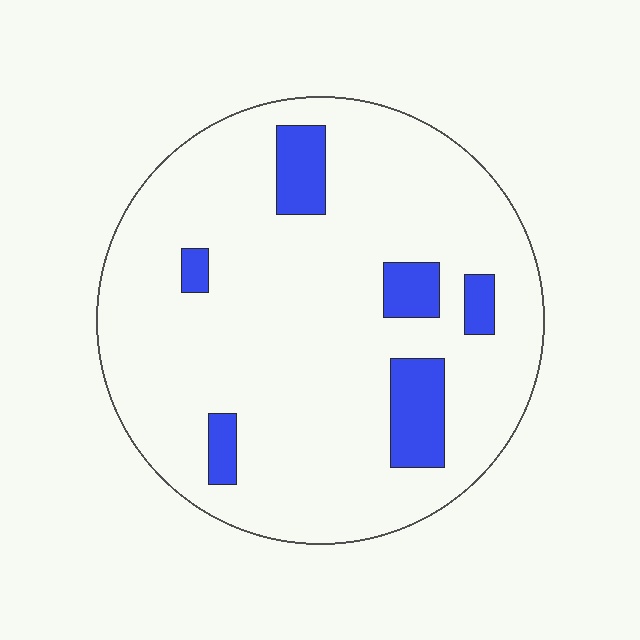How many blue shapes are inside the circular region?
6.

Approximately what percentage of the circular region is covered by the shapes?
Approximately 10%.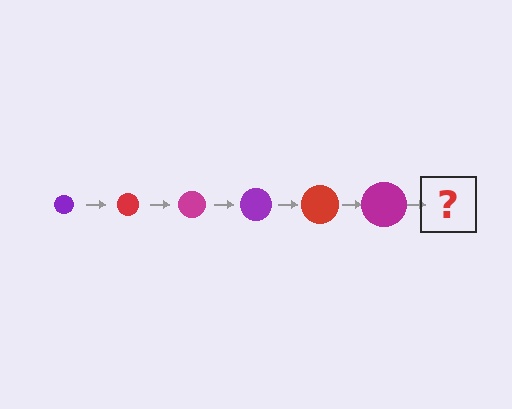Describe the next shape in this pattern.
It should be a purple circle, larger than the previous one.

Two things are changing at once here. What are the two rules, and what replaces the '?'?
The two rules are that the circle grows larger each step and the color cycles through purple, red, and magenta. The '?' should be a purple circle, larger than the previous one.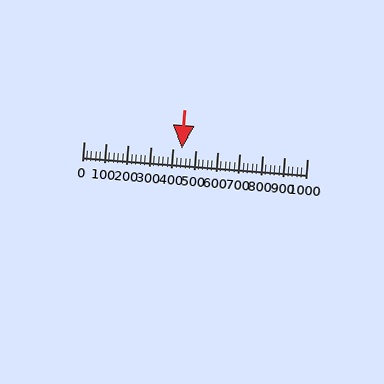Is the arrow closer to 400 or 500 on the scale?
The arrow is closer to 400.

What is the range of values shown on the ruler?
The ruler shows values from 0 to 1000.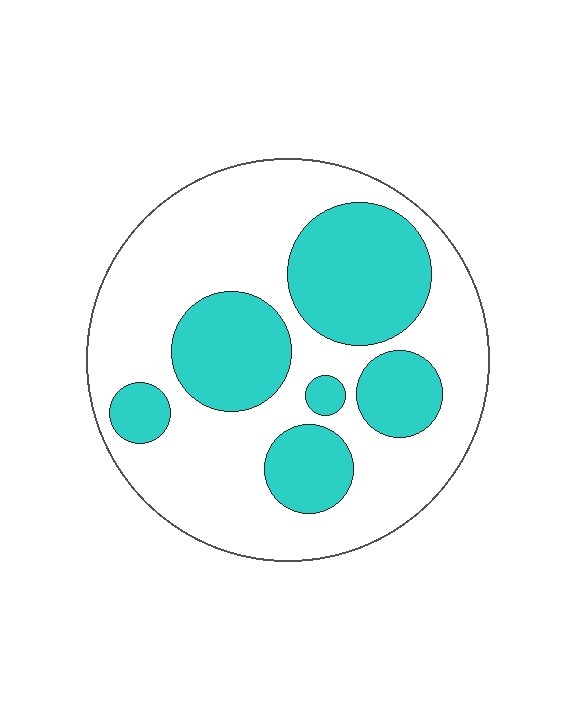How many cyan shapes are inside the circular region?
6.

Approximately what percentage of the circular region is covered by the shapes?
Approximately 35%.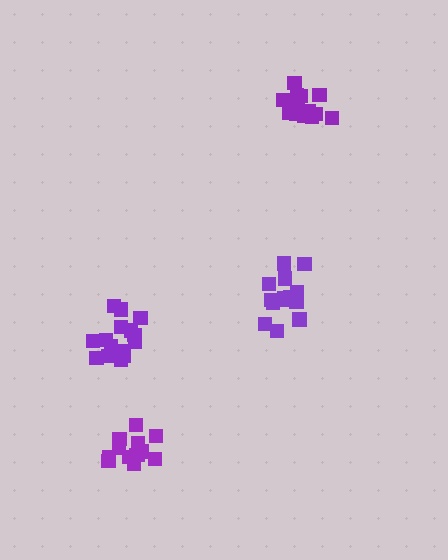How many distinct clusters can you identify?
There are 4 distinct clusters.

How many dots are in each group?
Group 1: 13 dots, Group 2: 14 dots, Group 3: 16 dots, Group 4: 15 dots (58 total).